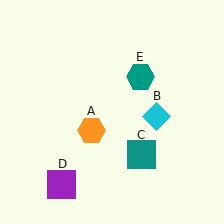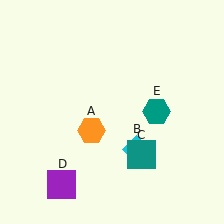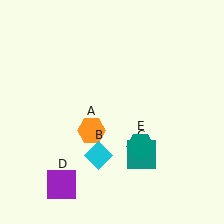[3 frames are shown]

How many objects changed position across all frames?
2 objects changed position: cyan diamond (object B), teal hexagon (object E).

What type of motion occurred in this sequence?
The cyan diamond (object B), teal hexagon (object E) rotated clockwise around the center of the scene.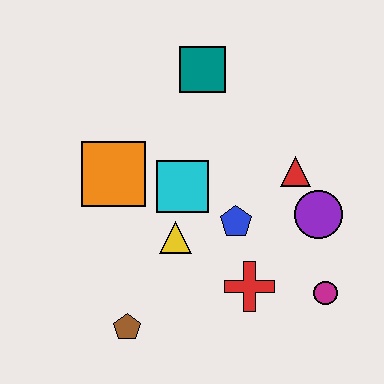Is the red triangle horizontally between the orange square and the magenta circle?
Yes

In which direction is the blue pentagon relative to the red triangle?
The blue pentagon is to the left of the red triangle.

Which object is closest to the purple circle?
The red triangle is closest to the purple circle.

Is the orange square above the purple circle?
Yes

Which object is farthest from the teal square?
The brown pentagon is farthest from the teal square.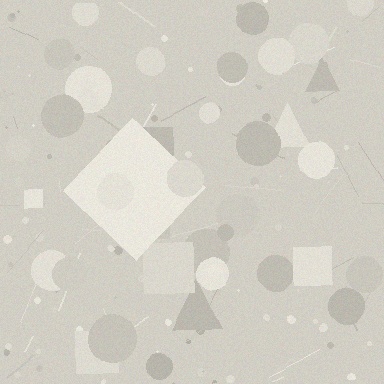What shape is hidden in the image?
A diamond is hidden in the image.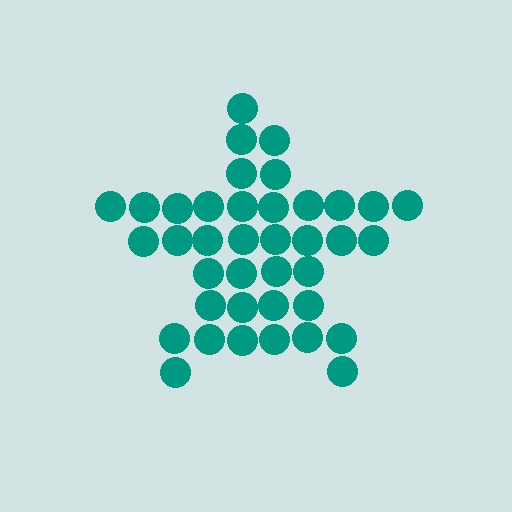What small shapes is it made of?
It is made of small circles.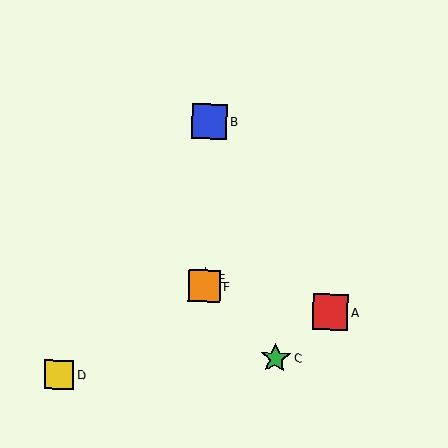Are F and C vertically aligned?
No, F is at x≈204 and C is at x≈275.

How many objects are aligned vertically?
3 objects (B, E, F) are aligned vertically.